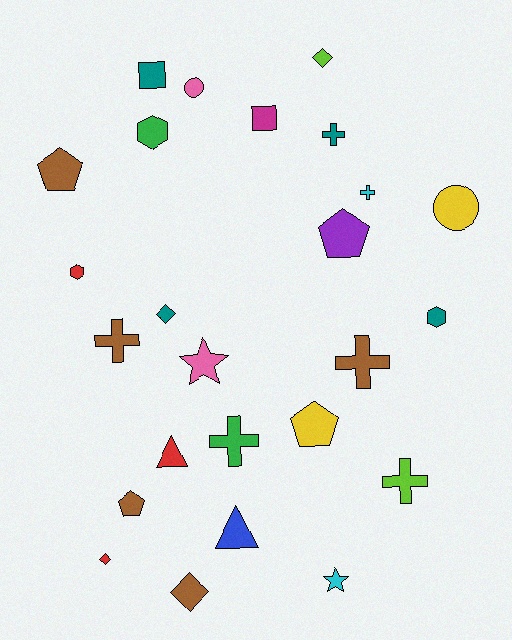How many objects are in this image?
There are 25 objects.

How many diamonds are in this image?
There are 4 diamonds.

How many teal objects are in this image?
There are 4 teal objects.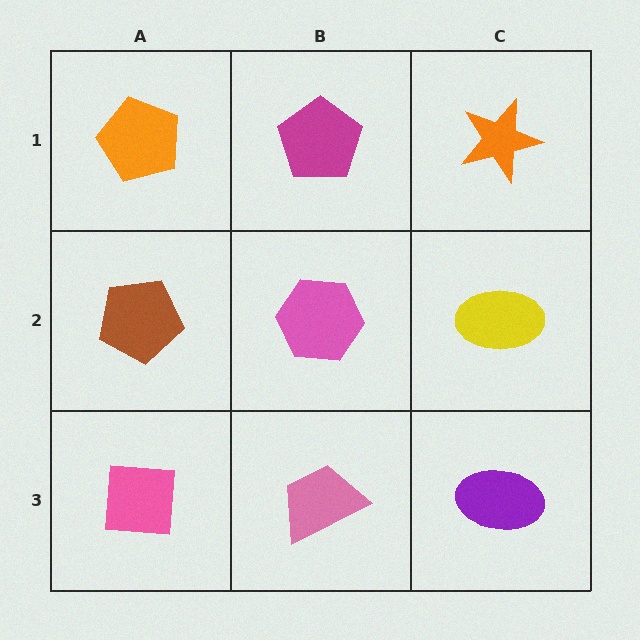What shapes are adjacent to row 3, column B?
A pink hexagon (row 2, column B), a pink square (row 3, column A), a purple ellipse (row 3, column C).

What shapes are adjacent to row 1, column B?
A pink hexagon (row 2, column B), an orange pentagon (row 1, column A), an orange star (row 1, column C).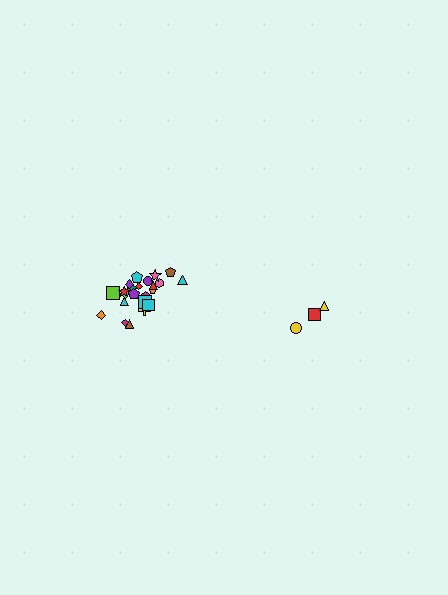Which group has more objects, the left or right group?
The left group.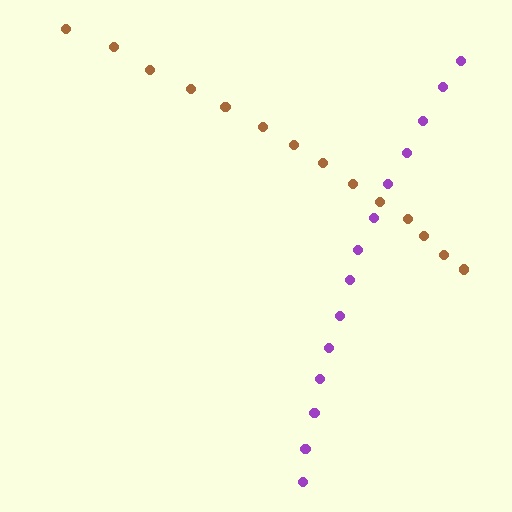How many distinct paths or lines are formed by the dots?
There are 2 distinct paths.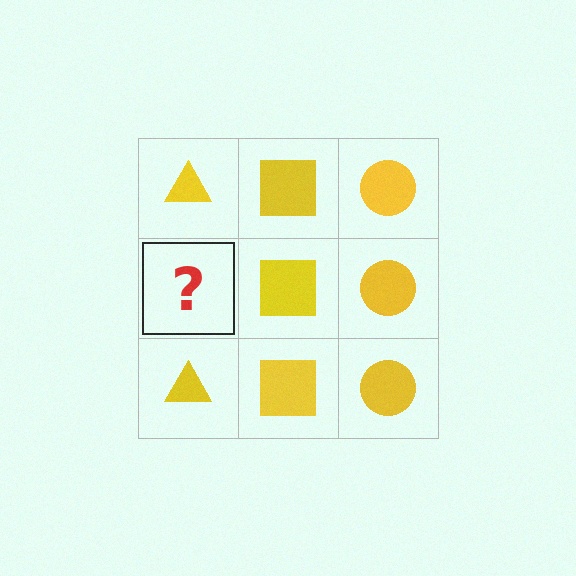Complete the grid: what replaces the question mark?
The question mark should be replaced with a yellow triangle.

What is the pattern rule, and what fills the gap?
The rule is that each column has a consistent shape. The gap should be filled with a yellow triangle.